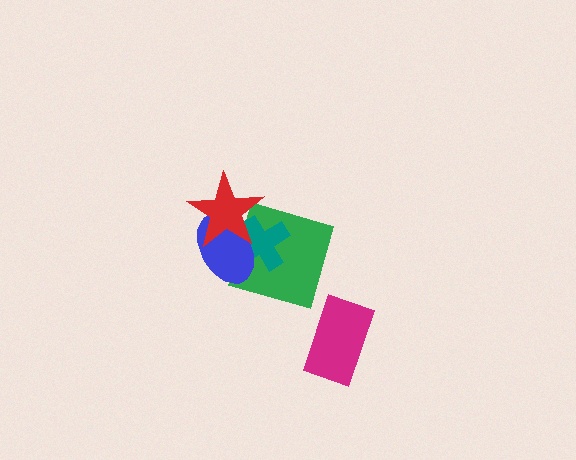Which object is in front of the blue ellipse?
The red star is in front of the blue ellipse.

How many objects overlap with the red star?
3 objects overlap with the red star.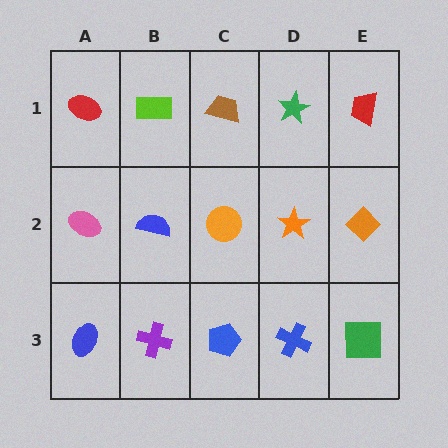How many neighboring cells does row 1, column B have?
3.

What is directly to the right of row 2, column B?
An orange circle.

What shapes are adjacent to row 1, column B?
A blue semicircle (row 2, column B), a red ellipse (row 1, column A), a brown trapezoid (row 1, column C).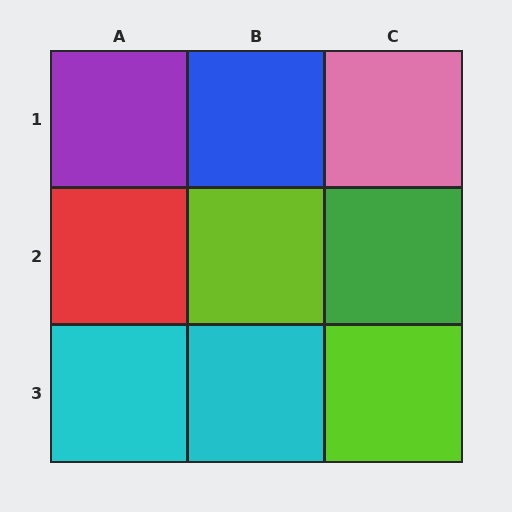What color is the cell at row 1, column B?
Blue.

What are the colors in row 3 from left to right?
Cyan, cyan, lime.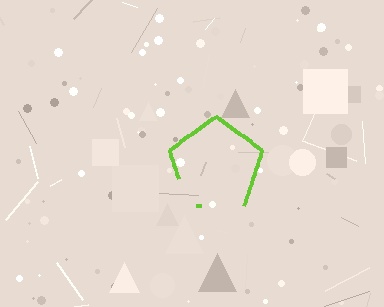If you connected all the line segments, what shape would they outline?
They would outline a pentagon.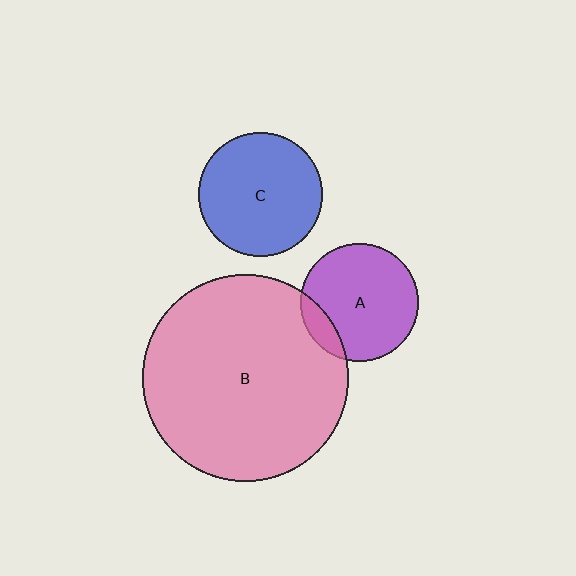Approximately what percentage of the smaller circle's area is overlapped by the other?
Approximately 15%.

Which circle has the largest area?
Circle B (pink).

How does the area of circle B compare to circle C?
Approximately 2.8 times.